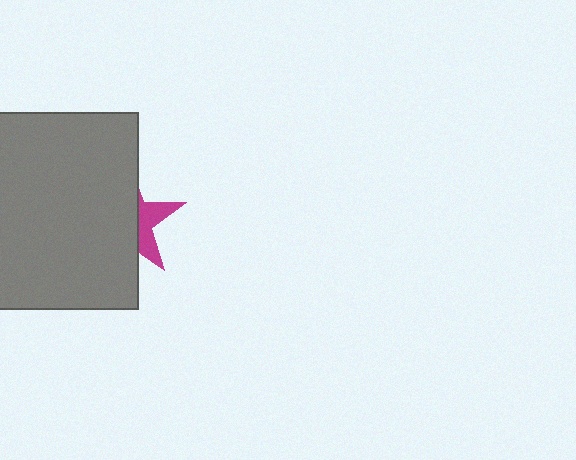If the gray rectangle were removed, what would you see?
You would see the complete magenta star.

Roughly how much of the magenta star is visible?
A small part of it is visible (roughly 32%).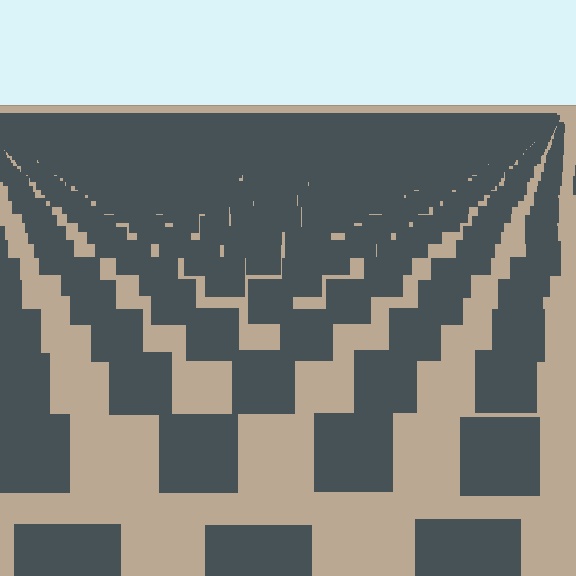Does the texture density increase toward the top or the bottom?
Density increases toward the top.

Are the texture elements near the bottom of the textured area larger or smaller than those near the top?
Larger. Near the bottom, elements are closer to the viewer and appear at a bigger on-screen size.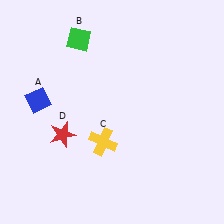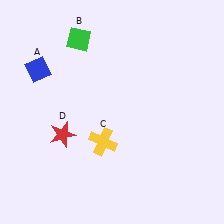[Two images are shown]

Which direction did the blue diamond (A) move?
The blue diamond (A) moved up.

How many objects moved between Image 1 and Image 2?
1 object moved between the two images.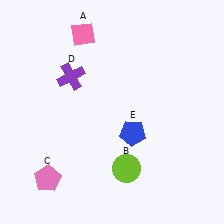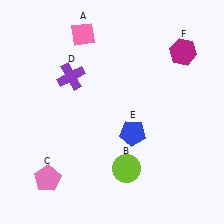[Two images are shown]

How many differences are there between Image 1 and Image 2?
There is 1 difference between the two images.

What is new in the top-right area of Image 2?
A magenta hexagon (F) was added in the top-right area of Image 2.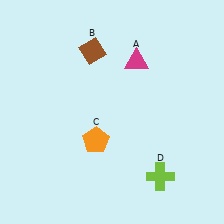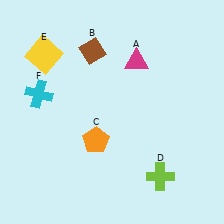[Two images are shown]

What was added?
A yellow square (E), a cyan cross (F) were added in Image 2.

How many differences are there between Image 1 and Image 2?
There are 2 differences between the two images.